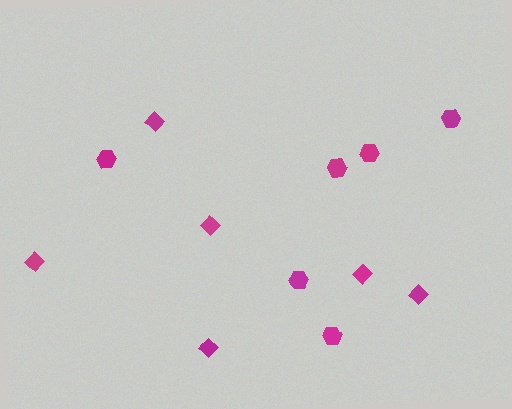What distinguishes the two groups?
There are 2 groups: one group of diamonds (6) and one group of hexagons (6).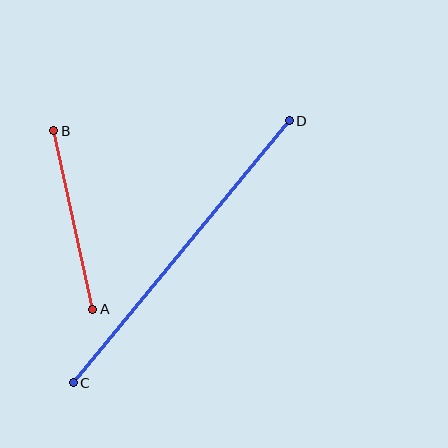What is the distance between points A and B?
The distance is approximately 183 pixels.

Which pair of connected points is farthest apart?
Points C and D are farthest apart.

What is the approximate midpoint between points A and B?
The midpoint is at approximately (73, 220) pixels.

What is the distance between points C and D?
The distance is approximately 339 pixels.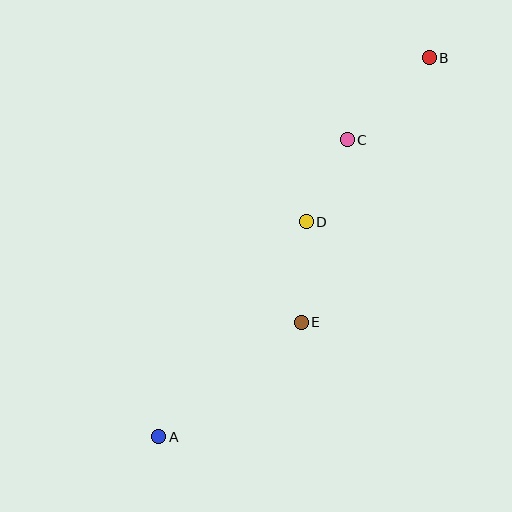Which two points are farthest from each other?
Points A and B are farthest from each other.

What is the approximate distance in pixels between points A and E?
The distance between A and E is approximately 183 pixels.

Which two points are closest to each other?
Points C and D are closest to each other.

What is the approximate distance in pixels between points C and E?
The distance between C and E is approximately 188 pixels.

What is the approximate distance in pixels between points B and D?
The distance between B and D is approximately 205 pixels.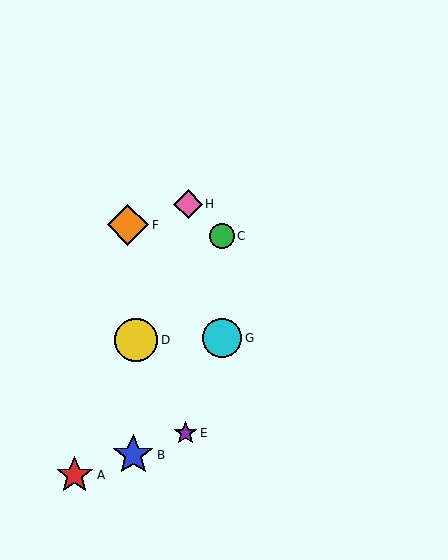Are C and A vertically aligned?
No, C is at x≈222 and A is at x≈75.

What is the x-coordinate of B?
Object B is at x≈133.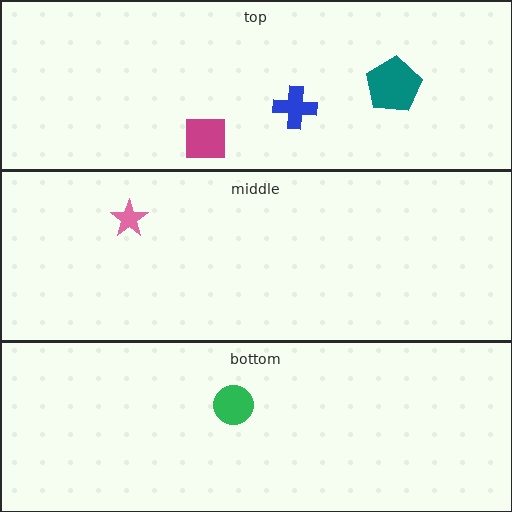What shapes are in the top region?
The blue cross, the teal pentagon, the magenta square.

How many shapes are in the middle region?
1.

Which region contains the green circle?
The bottom region.